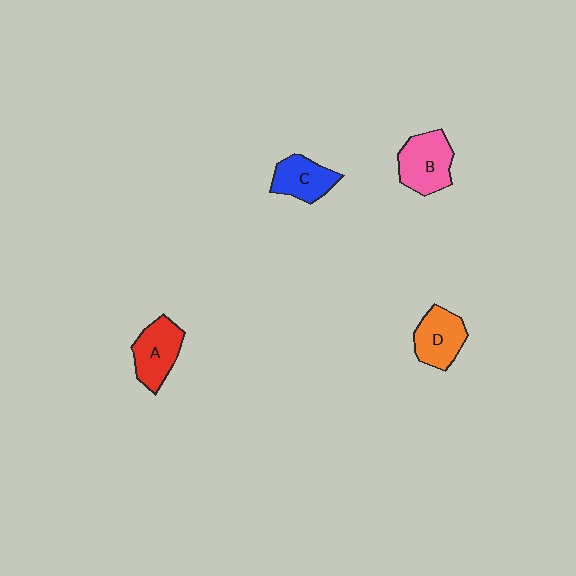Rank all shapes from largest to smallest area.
From largest to smallest: B (pink), A (red), D (orange), C (blue).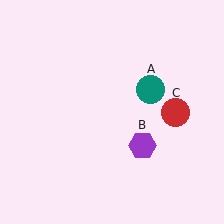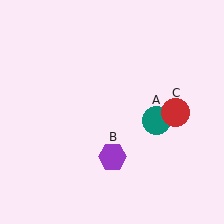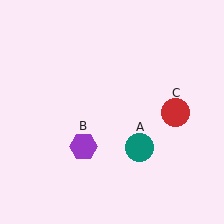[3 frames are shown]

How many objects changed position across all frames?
2 objects changed position: teal circle (object A), purple hexagon (object B).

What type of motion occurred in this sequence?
The teal circle (object A), purple hexagon (object B) rotated clockwise around the center of the scene.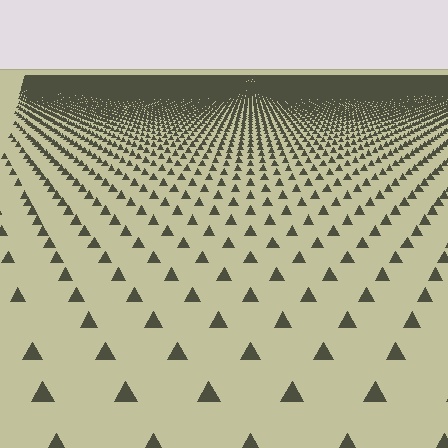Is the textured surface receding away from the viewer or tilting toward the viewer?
The surface is receding away from the viewer. Texture elements get smaller and denser toward the top.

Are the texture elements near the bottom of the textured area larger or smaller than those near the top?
Larger. Near the bottom, elements are closer to the viewer and appear at a bigger on-screen size.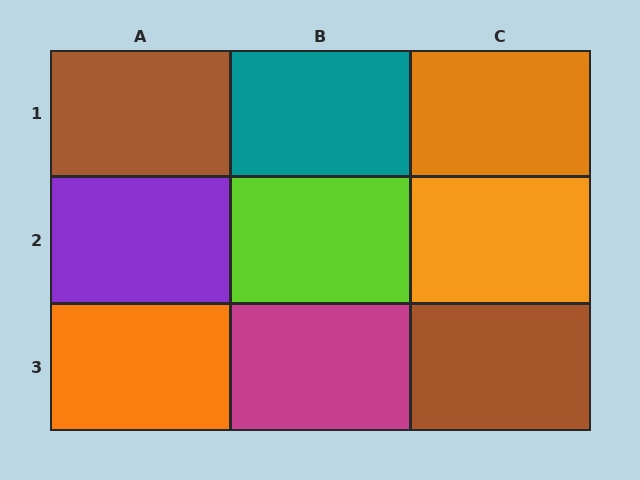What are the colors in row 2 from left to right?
Purple, lime, orange.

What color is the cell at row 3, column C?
Brown.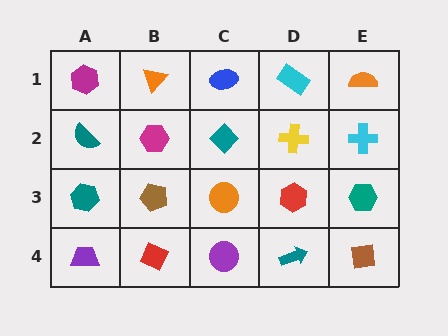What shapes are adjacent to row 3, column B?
A magenta hexagon (row 2, column B), a red diamond (row 4, column B), a teal hexagon (row 3, column A), an orange circle (row 3, column C).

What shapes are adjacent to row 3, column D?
A yellow cross (row 2, column D), a teal arrow (row 4, column D), an orange circle (row 3, column C), a teal hexagon (row 3, column E).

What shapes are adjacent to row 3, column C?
A teal diamond (row 2, column C), a purple circle (row 4, column C), a brown pentagon (row 3, column B), a red hexagon (row 3, column D).